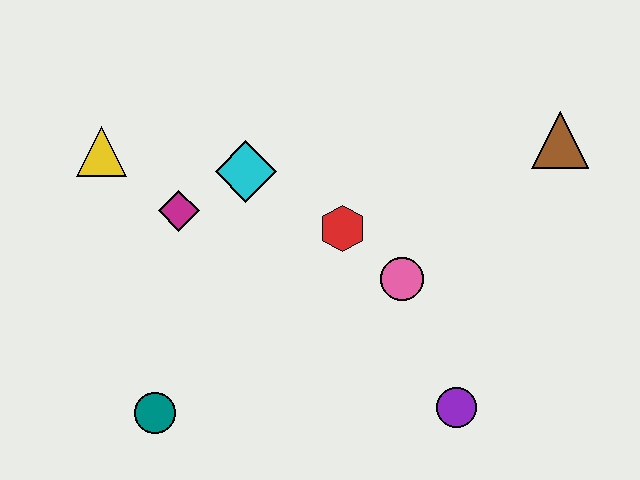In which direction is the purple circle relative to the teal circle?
The purple circle is to the right of the teal circle.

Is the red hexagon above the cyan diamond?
No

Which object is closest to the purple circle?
The pink circle is closest to the purple circle.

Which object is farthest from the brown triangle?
The teal circle is farthest from the brown triangle.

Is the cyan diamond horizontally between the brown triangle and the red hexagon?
No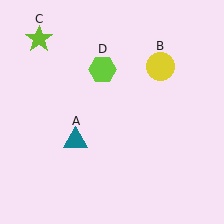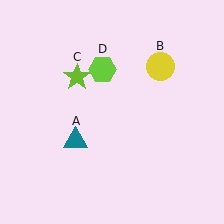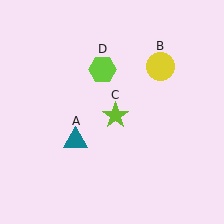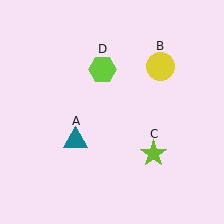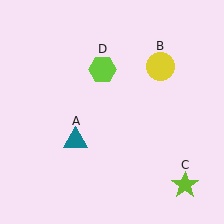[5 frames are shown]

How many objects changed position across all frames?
1 object changed position: lime star (object C).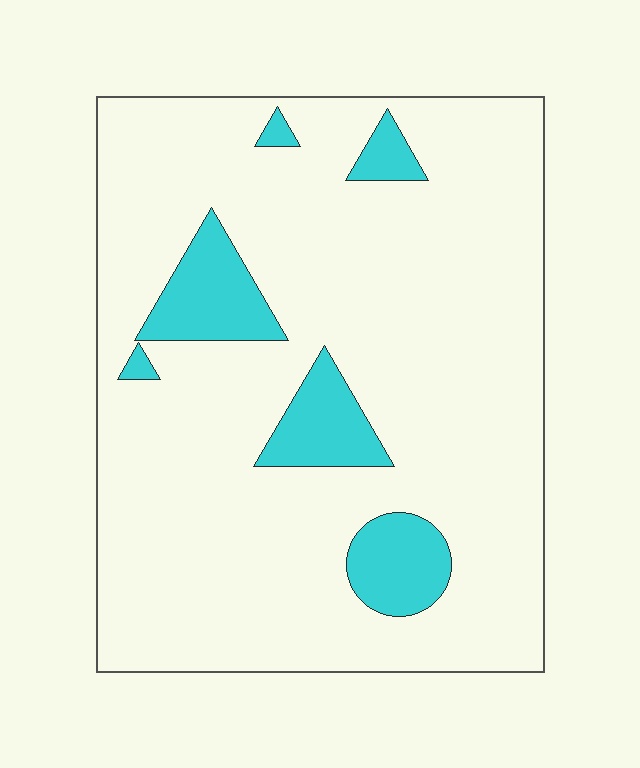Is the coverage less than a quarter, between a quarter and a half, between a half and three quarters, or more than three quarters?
Less than a quarter.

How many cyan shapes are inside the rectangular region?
6.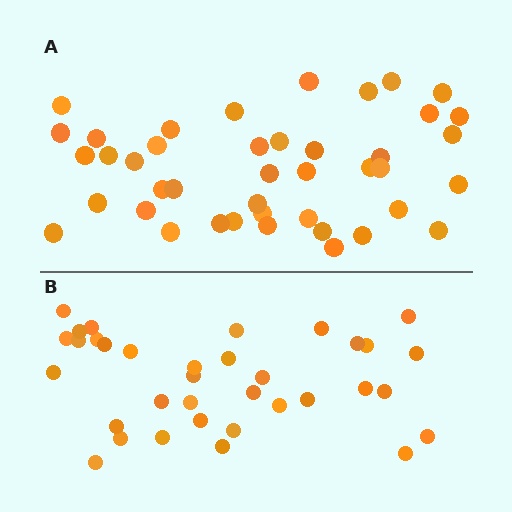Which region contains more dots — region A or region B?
Region A (the top region) has more dots.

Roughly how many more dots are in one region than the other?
Region A has roughly 8 or so more dots than region B.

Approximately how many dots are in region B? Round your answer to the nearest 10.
About 40 dots. (The exact count is 35, which rounds to 40.)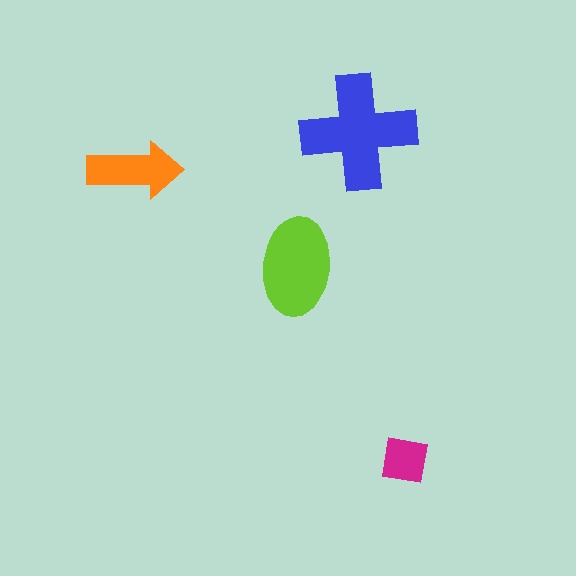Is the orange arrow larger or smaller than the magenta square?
Larger.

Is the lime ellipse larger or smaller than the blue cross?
Smaller.